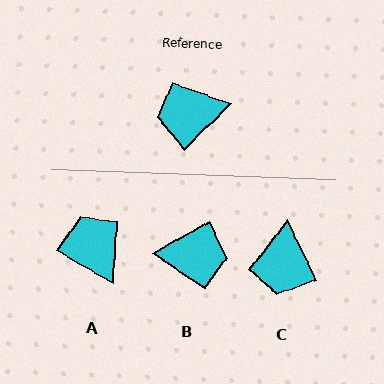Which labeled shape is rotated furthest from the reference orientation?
B, about 165 degrees away.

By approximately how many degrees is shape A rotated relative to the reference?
Approximately 74 degrees clockwise.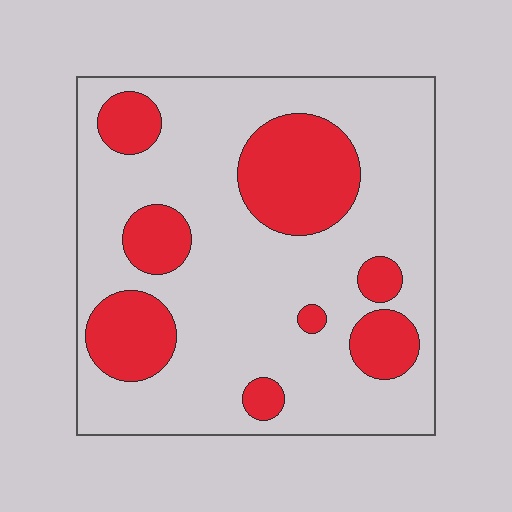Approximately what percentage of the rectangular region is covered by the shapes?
Approximately 25%.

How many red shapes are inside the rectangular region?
8.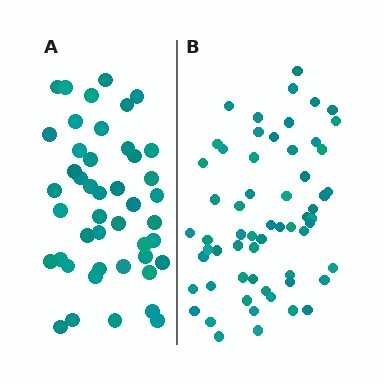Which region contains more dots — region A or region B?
Region B (the right region) has more dots.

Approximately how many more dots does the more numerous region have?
Region B has approximately 15 more dots than region A.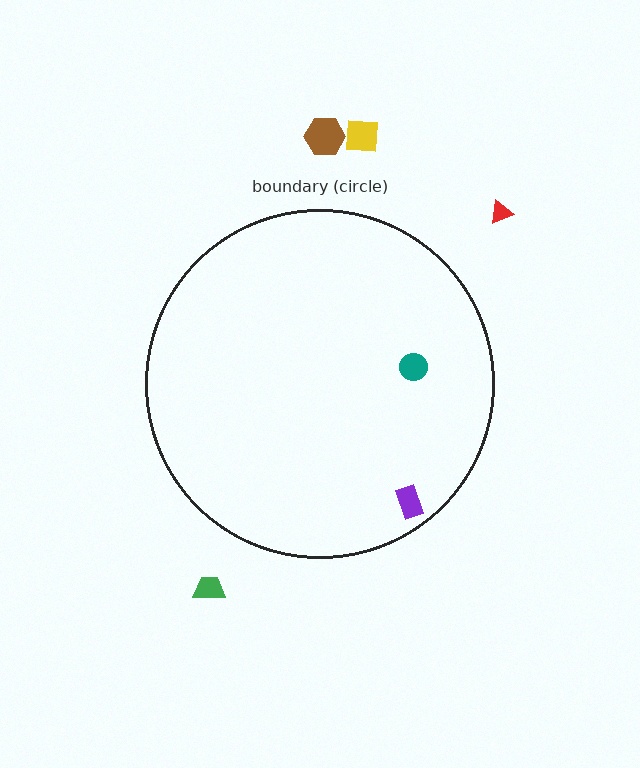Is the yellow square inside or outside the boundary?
Outside.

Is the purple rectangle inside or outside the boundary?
Inside.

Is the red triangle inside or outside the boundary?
Outside.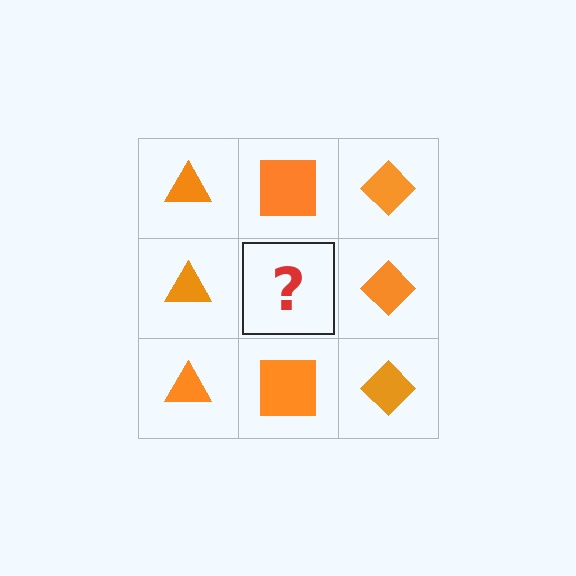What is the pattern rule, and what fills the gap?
The rule is that each column has a consistent shape. The gap should be filled with an orange square.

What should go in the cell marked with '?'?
The missing cell should contain an orange square.